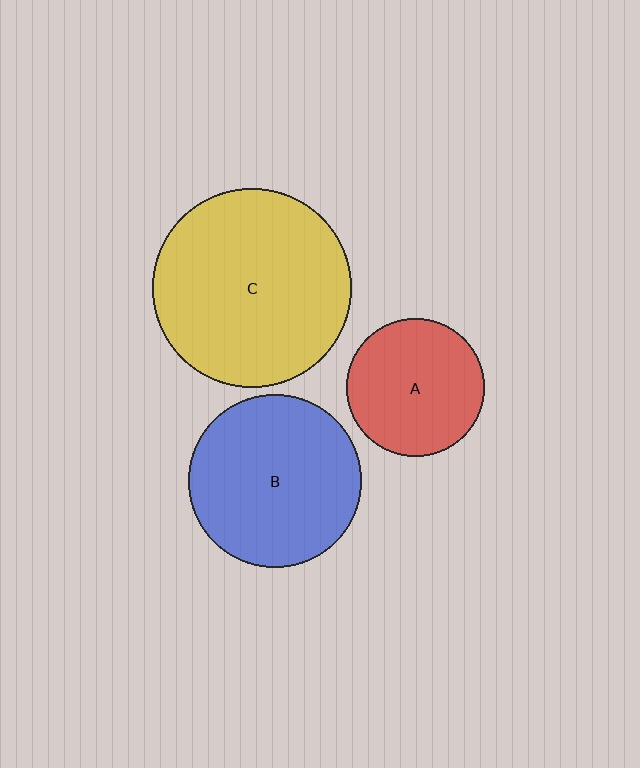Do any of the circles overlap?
No, none of the circles overlap.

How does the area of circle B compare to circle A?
Approximately 1.6 times.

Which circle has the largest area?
Circle C (yellow).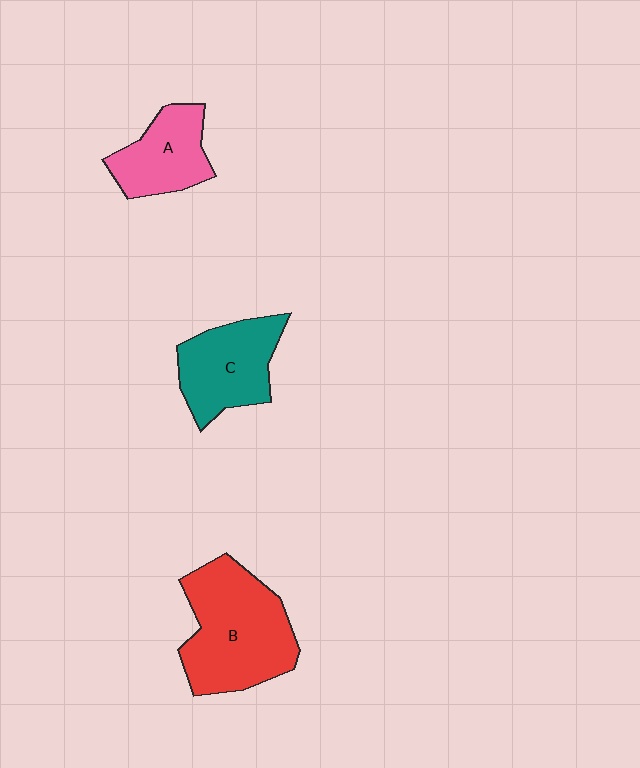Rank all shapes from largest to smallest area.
From largest to smallest: B (red), C (teal), A (pink).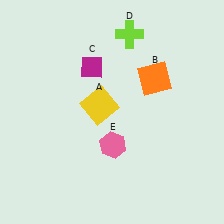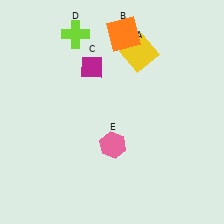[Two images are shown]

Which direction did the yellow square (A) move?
The yellow square (A) moved up.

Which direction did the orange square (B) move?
The orange square (B) moved up.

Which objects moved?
The objects that moved are: the yellow square (A), the orange square (B), the lime cross (D).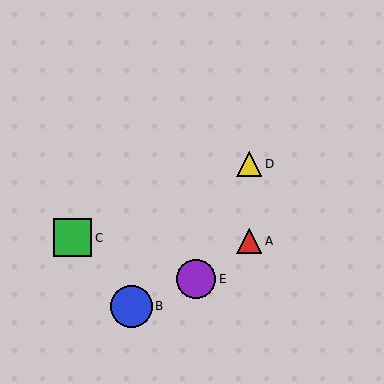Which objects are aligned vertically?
Objects A, D are aligned vertically.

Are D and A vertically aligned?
Yes, both are at x≈249.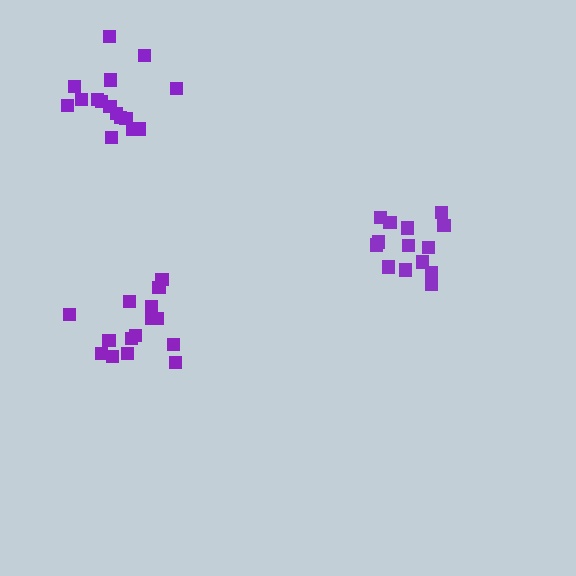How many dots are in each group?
Group 1: 14 dots, Group 2: 16 dots, Group 3: 16 dots (46 total).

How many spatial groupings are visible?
There are 3 spatial groupings.